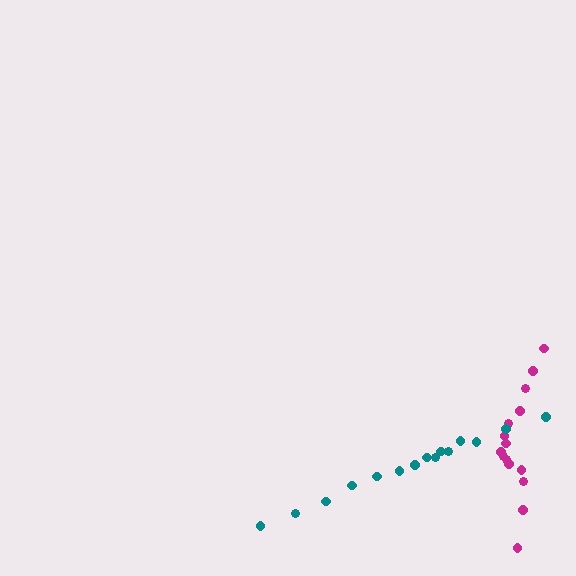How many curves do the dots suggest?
There are 2 distinct paths.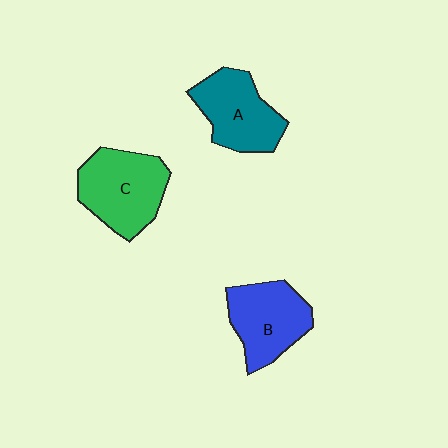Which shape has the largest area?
Shape C (green).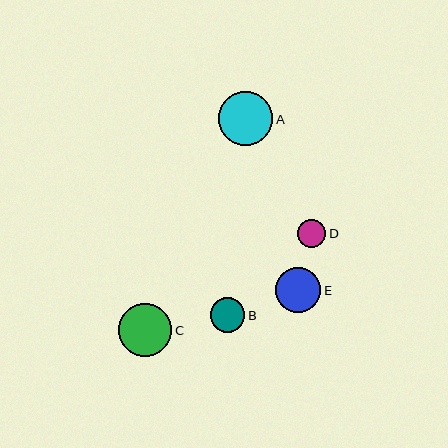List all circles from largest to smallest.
From largest to smallest: A, C, E, B, D.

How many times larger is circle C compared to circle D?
Circle C is approximately 1.9 times the size of circle D.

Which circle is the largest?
Circle A is the largest with a size of approximately 54 pixels.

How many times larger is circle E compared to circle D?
Circle E is approximately 1.6 times the size of circle D.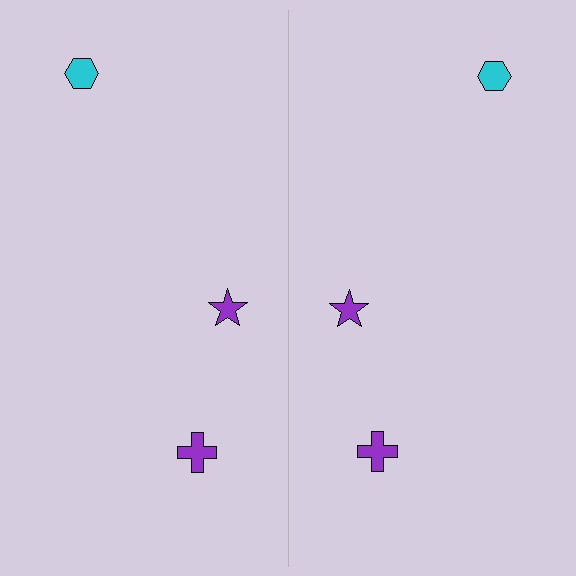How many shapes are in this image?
There are 6 shapes in this image.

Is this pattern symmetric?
Yes, this pattern has bilateral (reflection) symmetry.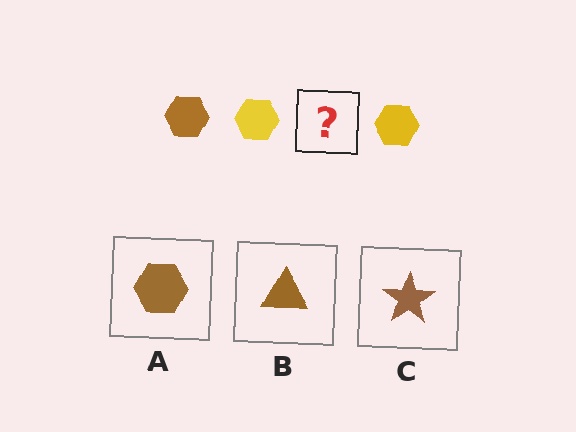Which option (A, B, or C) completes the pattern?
A.